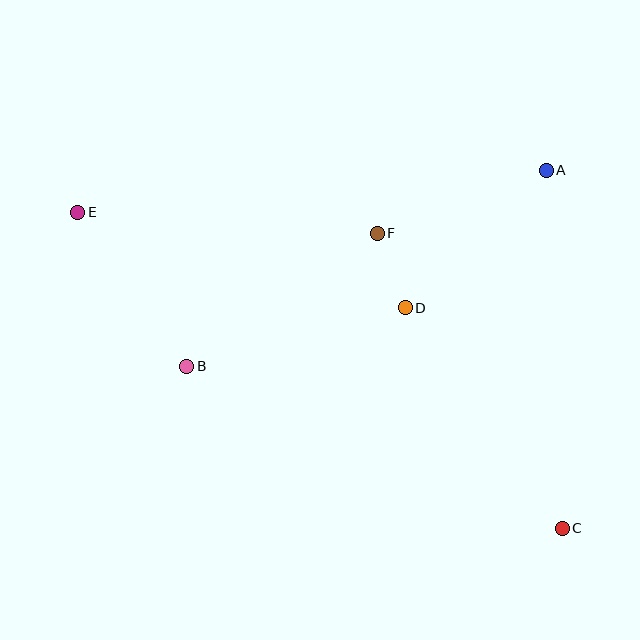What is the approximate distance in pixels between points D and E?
The distance between D and E is approximately 341 pixels.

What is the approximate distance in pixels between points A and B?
The distance between A and B is approximately 409 pixels.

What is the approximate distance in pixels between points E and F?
The distance between E and F is approximately 300 pixels.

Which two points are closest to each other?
Points D and F are closest to each other.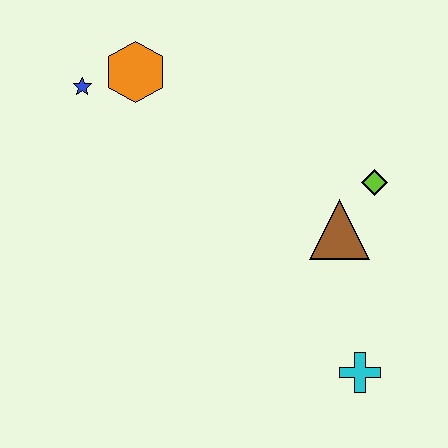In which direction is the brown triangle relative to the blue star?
The brown triangle is to the right of the blue star.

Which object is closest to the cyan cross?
The brown triangle is closest to the cyan cross.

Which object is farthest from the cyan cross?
The blue star is farthest from the cyan cross.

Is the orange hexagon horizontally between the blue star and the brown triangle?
Yes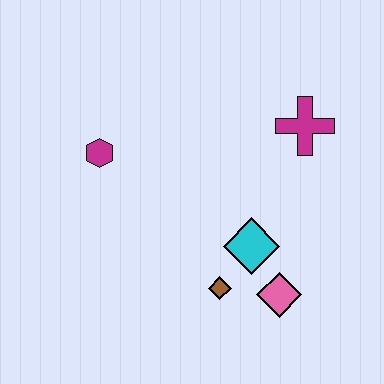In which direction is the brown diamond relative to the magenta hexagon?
The brown diamond is below the magenta hexagon.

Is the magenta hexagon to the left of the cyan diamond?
Yes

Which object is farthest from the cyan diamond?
The magenta hexagon is farthest from the cyan diamond.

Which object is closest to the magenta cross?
The cyan diamond is closest to the magenta cross.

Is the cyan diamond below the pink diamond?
No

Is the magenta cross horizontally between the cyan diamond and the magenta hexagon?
No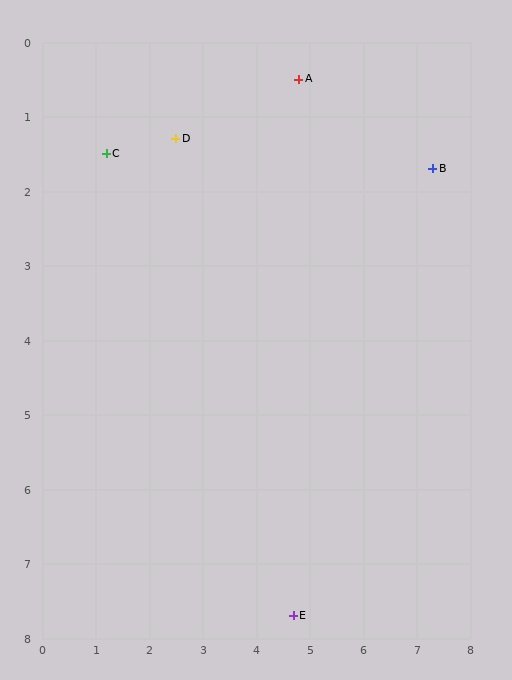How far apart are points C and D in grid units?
Points C and D are about 1.3 grid units apart.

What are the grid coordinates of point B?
Point B is at approximately (7.3, 1.7).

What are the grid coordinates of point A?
Point A is at approximately (4.8, 0.5).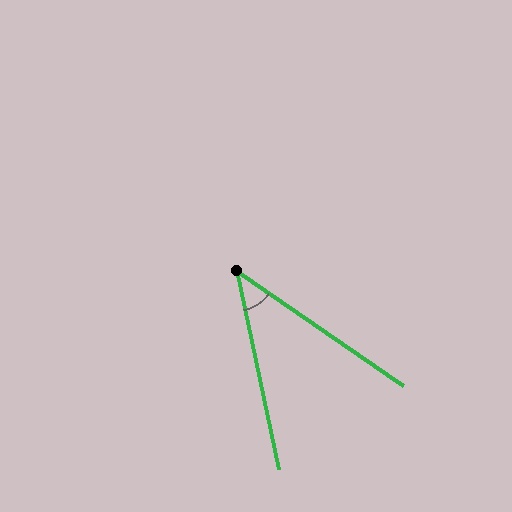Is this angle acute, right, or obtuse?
It is acute.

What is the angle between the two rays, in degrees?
Approximately 43 degrees.